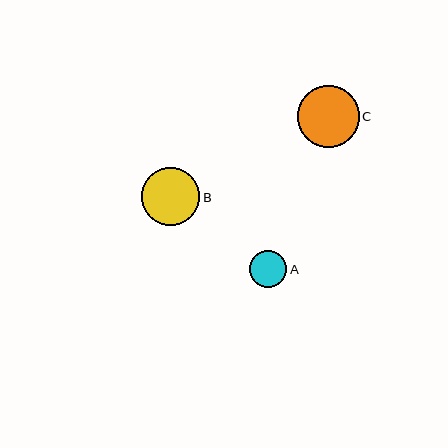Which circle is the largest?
Circle C is the largest with a size of approximately 62 pixels.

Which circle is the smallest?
Circle A is the smallest with a size of approximately 37 pixels.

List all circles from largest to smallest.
From largest to smallest: C, B, A.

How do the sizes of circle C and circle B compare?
Circle C and circle B are approximately the same size.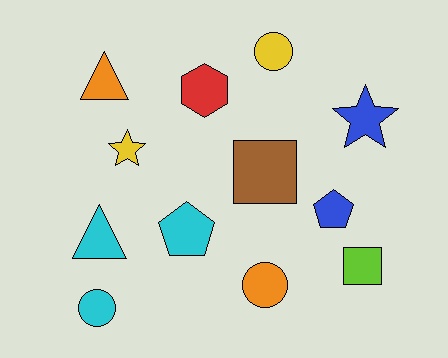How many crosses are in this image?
There are no crosses.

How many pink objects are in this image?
There are no pink objects.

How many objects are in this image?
There are 12 objects.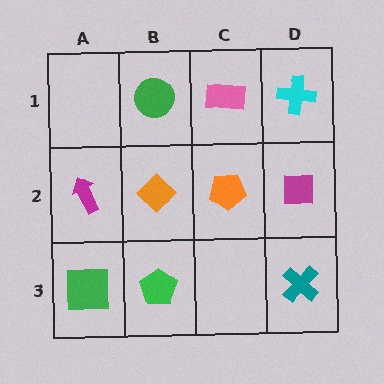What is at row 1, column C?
A pink rectangle.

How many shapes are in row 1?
3 shapes.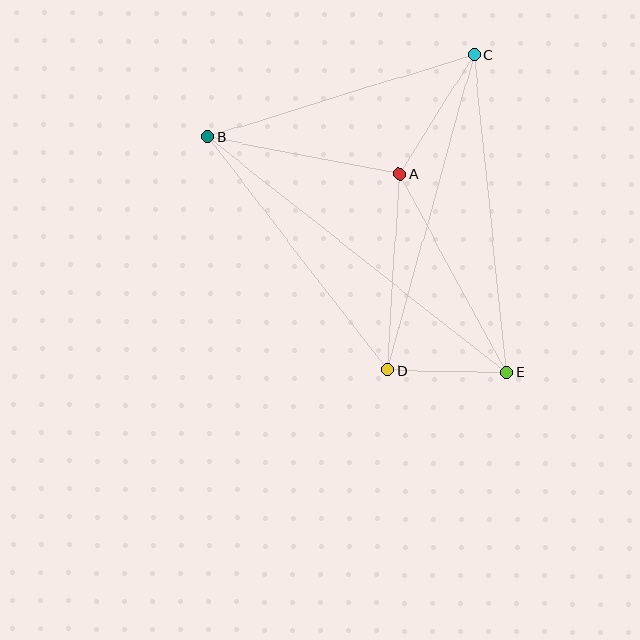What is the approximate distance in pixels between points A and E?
The distance between A and E is approximately 225 pixels.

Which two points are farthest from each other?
Points B and E are farthest from each other.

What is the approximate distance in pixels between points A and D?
The distance between A and D is approximately 197 pixels.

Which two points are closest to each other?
Points D and E are closest to each other.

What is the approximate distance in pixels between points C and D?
The distance between C and D is approximately 328 pixels.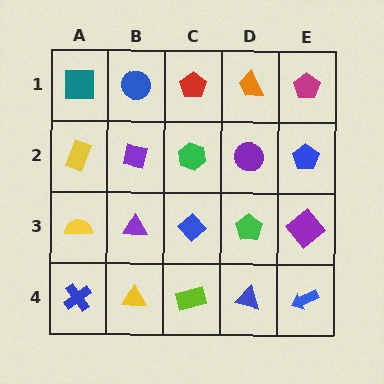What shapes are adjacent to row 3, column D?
A purple circle (row 2, column D), a blue triangle (row 4, column D), a blue diamond (row 3, column C), a purple diamond (row 3, column E).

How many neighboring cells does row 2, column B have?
4.